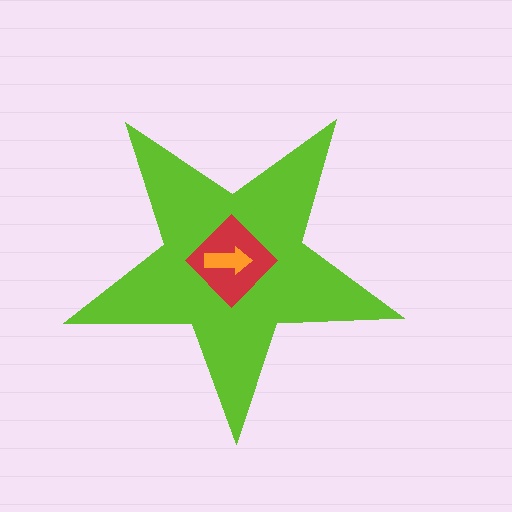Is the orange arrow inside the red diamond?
Yes.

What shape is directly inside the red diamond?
The orange arrow.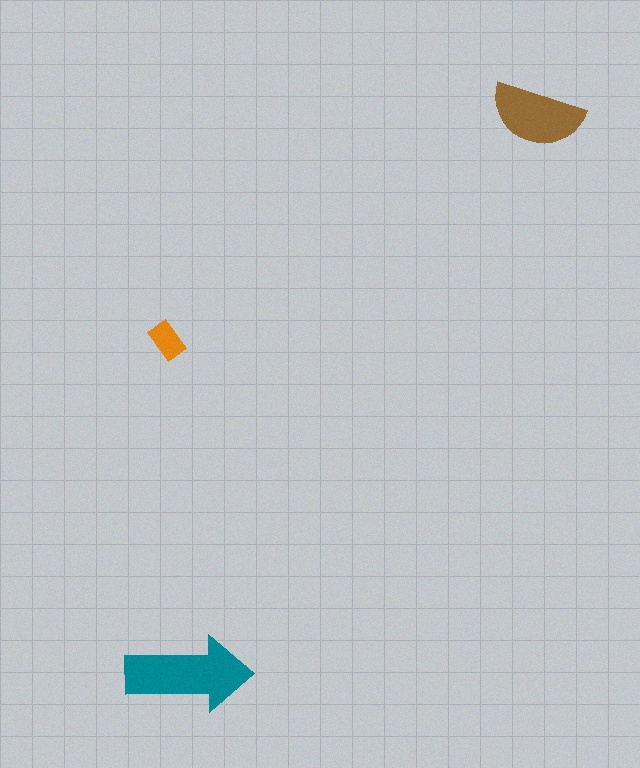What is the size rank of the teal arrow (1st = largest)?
1st.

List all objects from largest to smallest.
The teal arrow, the brown semicircle, the orange rectangle.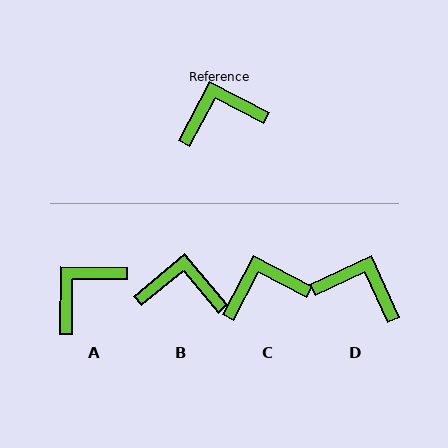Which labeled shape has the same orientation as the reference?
C.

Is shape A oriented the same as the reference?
No, it is off by about 27 degrees.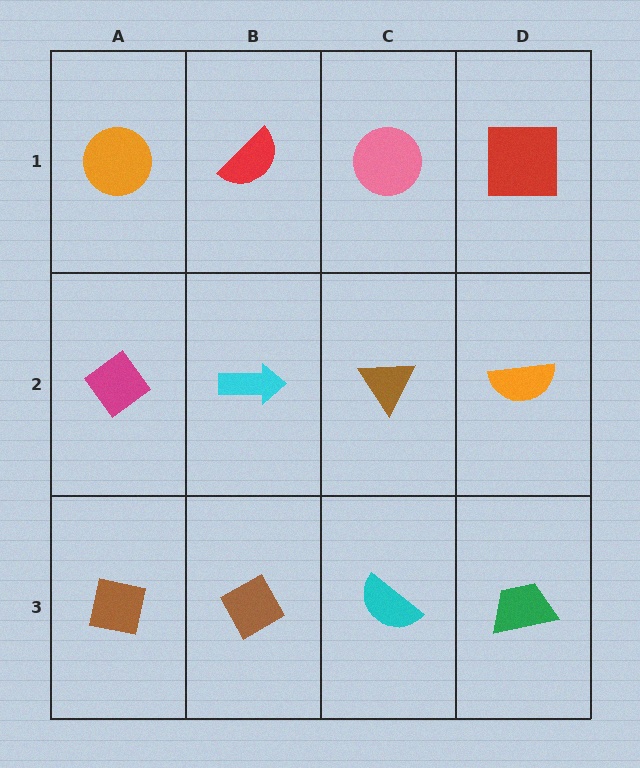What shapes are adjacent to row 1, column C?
A brown triangle (row 2, column C), a red semicircle (row 1, column B), a red square (row 1, column D).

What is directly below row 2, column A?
A brown square.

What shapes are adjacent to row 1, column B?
A cyan arrow (row 2, column B), an orange circle (row 1, column A), a pink circle (row 1, column C).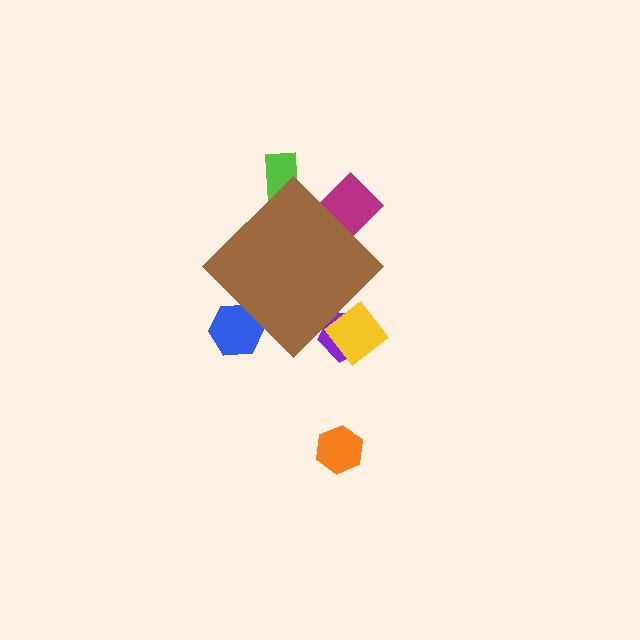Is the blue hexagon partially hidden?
Yes, the blue hexagon is partially hidden behind the brown diamond.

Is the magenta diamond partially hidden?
Yes, the magenta diamond is partially hidden behind the brown diamond.